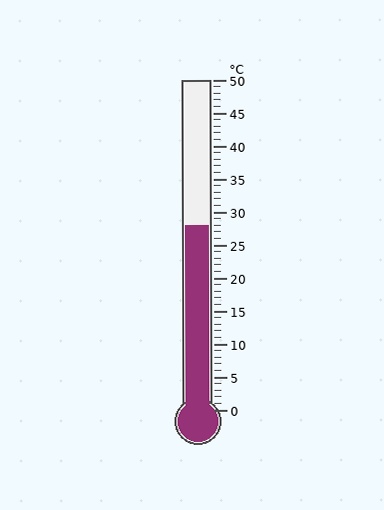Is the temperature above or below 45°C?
The temperature is below 45°C.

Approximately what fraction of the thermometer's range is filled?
The thermometer is filled to approximately 55% of its range.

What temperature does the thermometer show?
The thermometer shows approximately 28°C.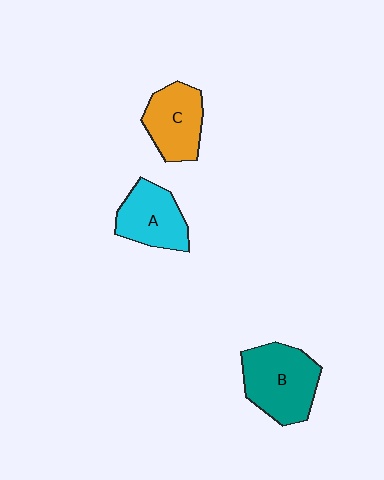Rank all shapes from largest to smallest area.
From largest to smallest: B (teal), C (orange), A (cyan).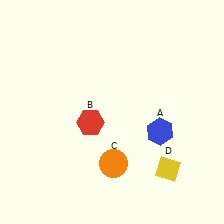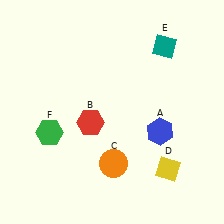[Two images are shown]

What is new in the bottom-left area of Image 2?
A green hexagon (F) was added in the bottom-left area of Image 2.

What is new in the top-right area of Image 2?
A teal diamond (E) was added in the top-right area of Image 2.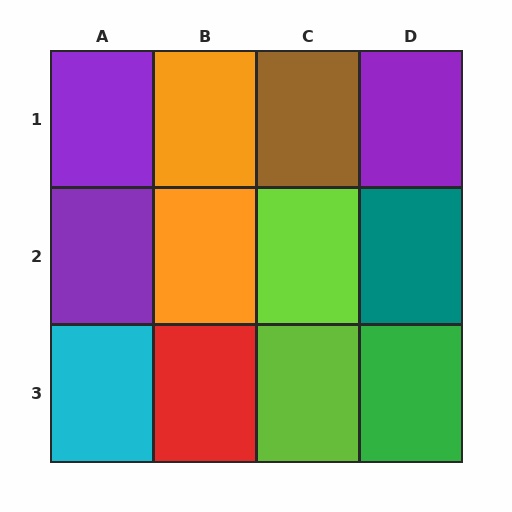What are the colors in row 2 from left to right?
Purple, orange, lime, teal.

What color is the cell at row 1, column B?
Orange.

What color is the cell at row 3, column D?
Green.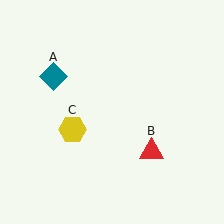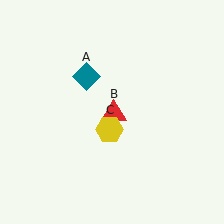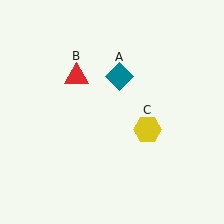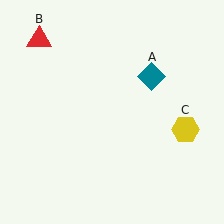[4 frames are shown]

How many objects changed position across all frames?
3 objects changed position: teal diamond (object A), red triangle (object B), yellow hexagon (object C).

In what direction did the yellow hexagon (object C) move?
The yellow hexagon (object C) moved right.